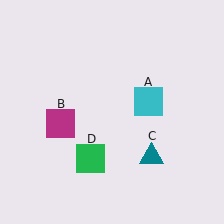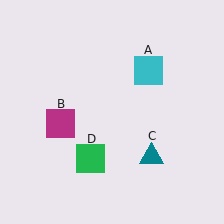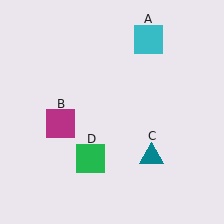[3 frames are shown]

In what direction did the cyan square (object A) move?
The cyan square (object A) moved up.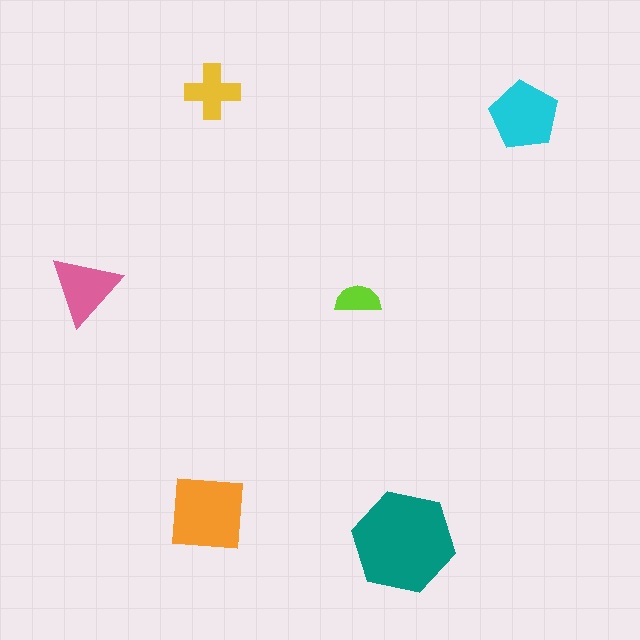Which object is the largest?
The teal hexagon.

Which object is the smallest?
The lime semicircle.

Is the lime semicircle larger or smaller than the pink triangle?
Smaller.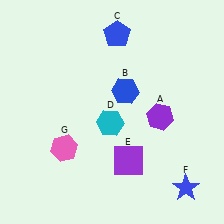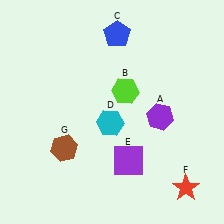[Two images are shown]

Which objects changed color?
B changed from blue to lime. F changed from blue to red. G changed from pink to brown.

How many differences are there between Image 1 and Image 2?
There are 3 differences between the two images.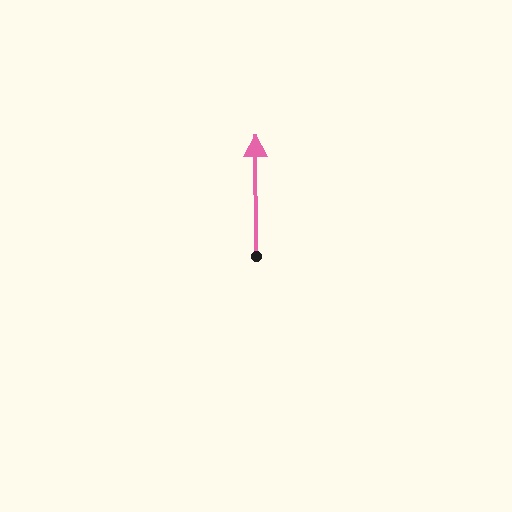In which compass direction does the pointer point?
North.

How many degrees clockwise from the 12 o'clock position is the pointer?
Approximately 360 degrees.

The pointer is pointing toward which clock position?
Roughly 12 o'clock.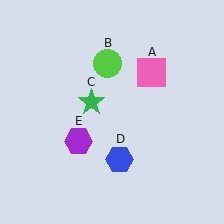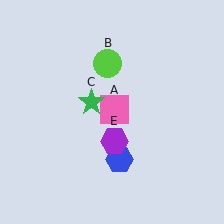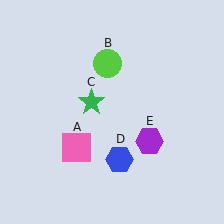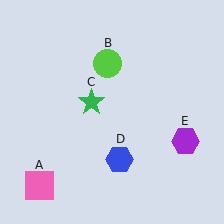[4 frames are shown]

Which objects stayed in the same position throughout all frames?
Lime circle (object B) and green star (object C) and blue hexagon (object D) remained stationary.